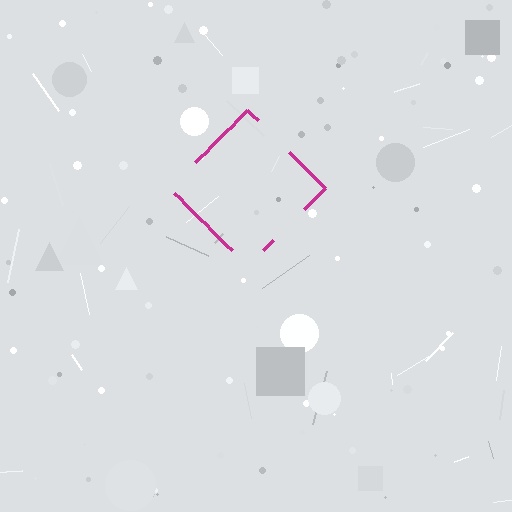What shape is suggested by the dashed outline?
The dashed outline suggests a diamond.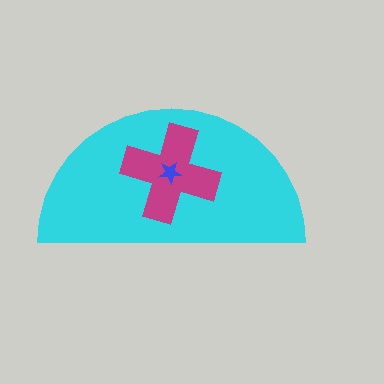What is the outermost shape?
The cyan semicircle.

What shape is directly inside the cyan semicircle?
The magenta cross.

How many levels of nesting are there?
3.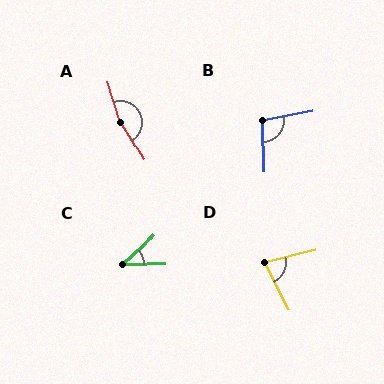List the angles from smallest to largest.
C (42°), D (76°), B (99°), A (167°).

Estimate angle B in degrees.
Approximately 99 degrees.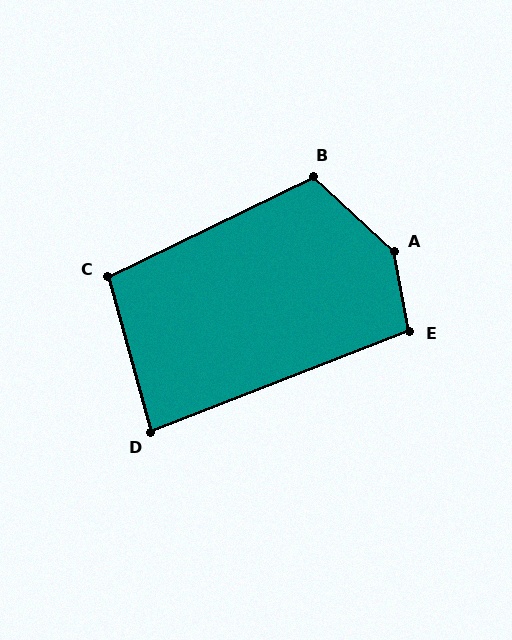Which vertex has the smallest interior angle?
D, at approximately 84 degrees.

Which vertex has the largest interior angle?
A, at approximately 144 degrees.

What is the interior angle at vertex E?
Approximately 100 degrees (obtuse).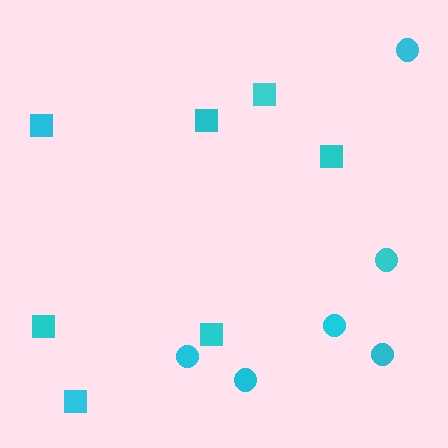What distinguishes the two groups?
There are 2 groups: one group of circles (6) and one group of squares (7).